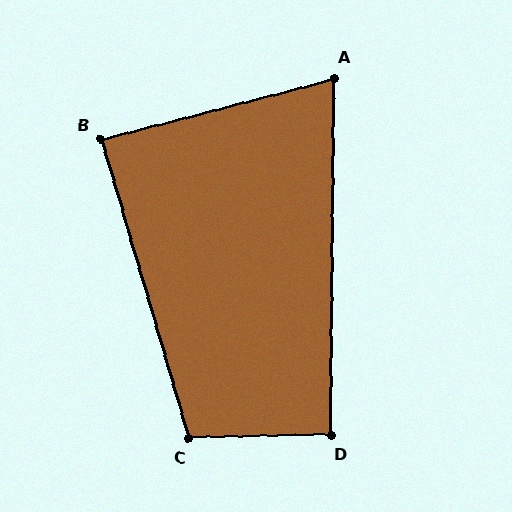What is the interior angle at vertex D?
Approximately 92 degrees (approximately right).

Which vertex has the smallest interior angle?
A, at approximately 75 degrees.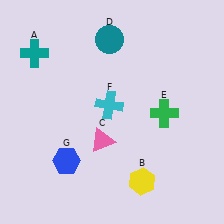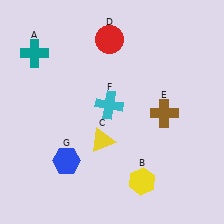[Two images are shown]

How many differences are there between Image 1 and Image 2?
There are 3 differences between the two images.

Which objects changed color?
C changed from pink to yellow. D changed from teal to red. E changed from green to brown.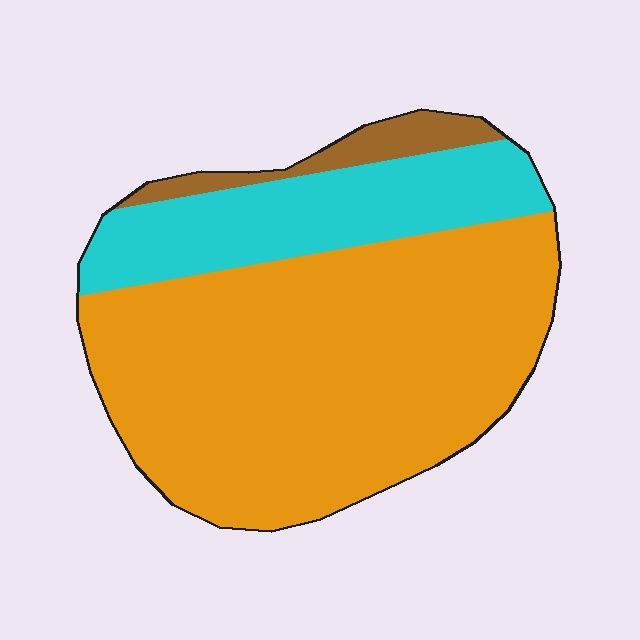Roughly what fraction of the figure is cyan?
Cyan takes up between a sixth and a third of the figure.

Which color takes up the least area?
Brown, at roughly 5%.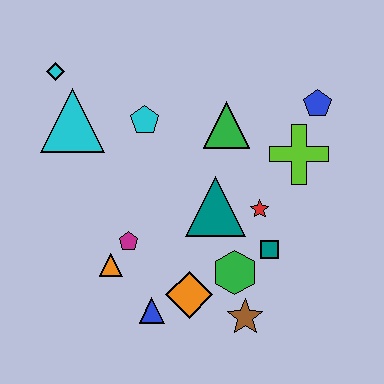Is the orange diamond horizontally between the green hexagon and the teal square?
No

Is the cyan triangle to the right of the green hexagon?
No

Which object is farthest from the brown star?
The cyan diamond is farthest from the brown star.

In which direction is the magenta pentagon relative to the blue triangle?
The magenta pentagon is above the blue triangle.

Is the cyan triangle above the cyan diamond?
No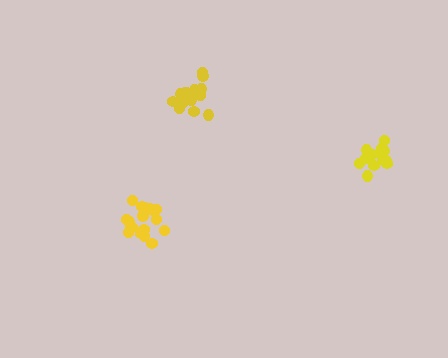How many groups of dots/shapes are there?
There are 3 groups.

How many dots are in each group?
Group 1: 17 dots, Group 2: 19 dots, Group 3: 14 dots (50 total).